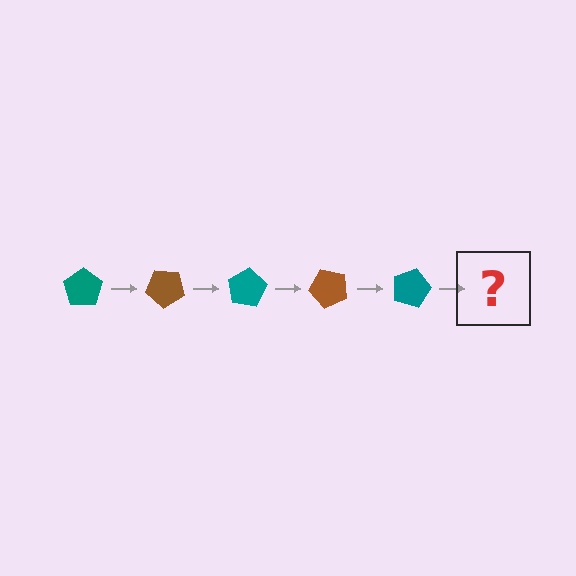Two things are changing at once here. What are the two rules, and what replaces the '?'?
The two rules are that it rotates 40 degrees each step and the color cycles through teal and brown. The '?' should be a brown pentagon, rotated 200 degrees from the start.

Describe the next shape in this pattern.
It should be a brown pentagon, rotated 200 degrees from the start.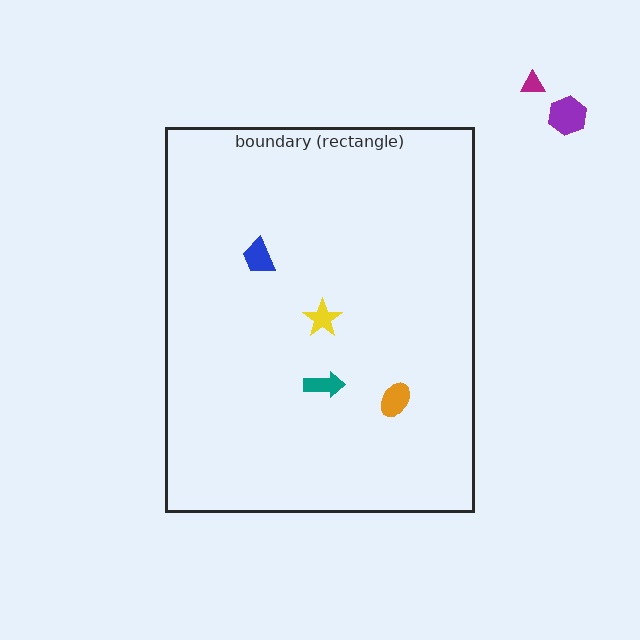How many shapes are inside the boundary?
4 inside, 2 outside.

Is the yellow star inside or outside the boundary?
Inside.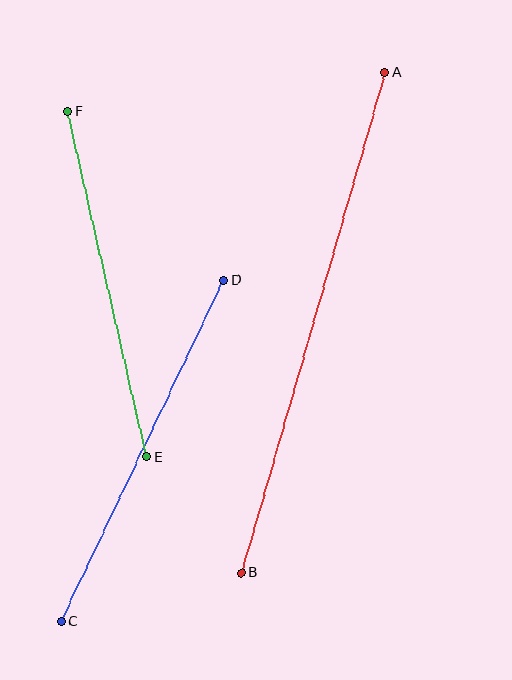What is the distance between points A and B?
The distance is approximately 520 pixels.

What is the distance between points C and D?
The distance is approximately 378 pixels.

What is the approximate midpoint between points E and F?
The midpoint is at approximately (107, 284) pixels.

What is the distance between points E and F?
The distance is approximately 354 pixels.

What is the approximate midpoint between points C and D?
The midpoint is at approximately (143, 451) pixels.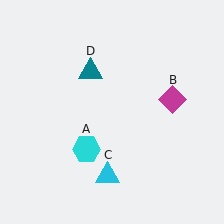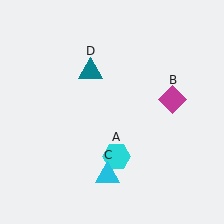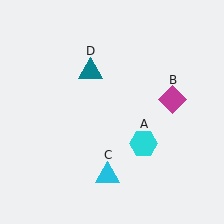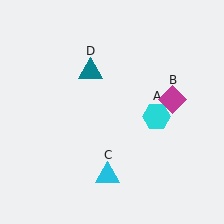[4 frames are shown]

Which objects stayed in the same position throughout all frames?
Magenta diamond (object B) and cyan triangle (object C) and teal triangle (object D) remained stationary.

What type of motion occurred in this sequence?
The cyan hexagon (object A) rotated counterclockwise around the center of the scene.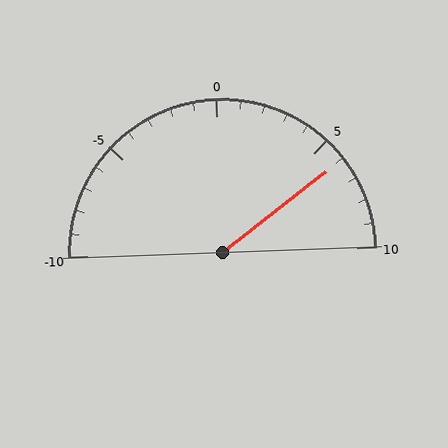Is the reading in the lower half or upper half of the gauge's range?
The reading is in the upper half of the range (-10 to 10).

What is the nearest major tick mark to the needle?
The nearest major tick mark is 5.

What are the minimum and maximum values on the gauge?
The gauge ranges from -10 to 10.